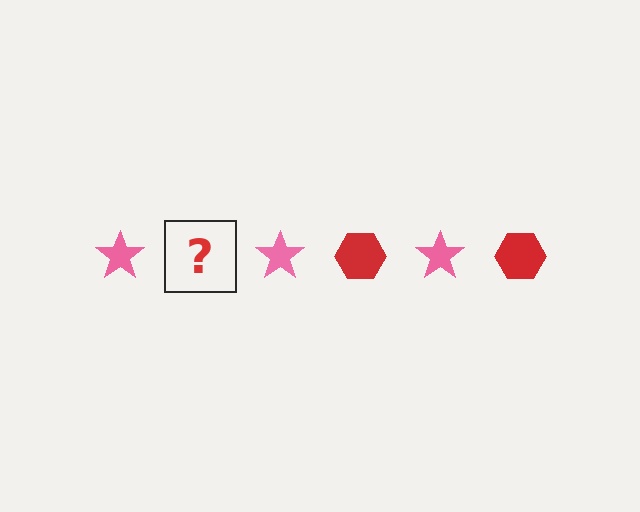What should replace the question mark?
The question mark should be replaced with a red hexagon.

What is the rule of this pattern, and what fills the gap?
The rule is that the pattern alternates between pink star and red hexagon. The gap should be filled with a red hexagon.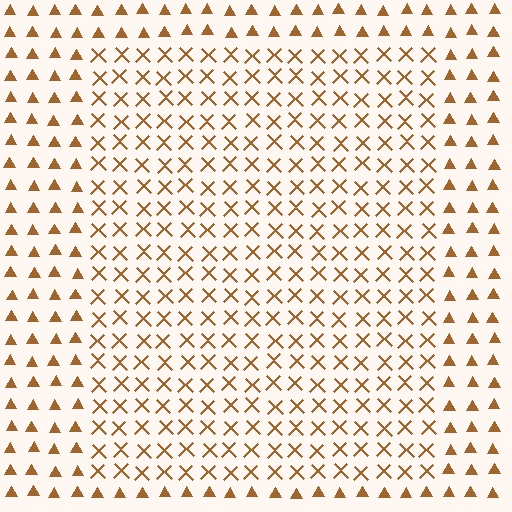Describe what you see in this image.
The image is filled with small brown elements arranged in a uniform grid. A rectangle-shaped region contains X marks, while the surrounding area contains triangles. The boundary is defined purely by the change in element shape.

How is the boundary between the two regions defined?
The boundary is defined by a change in element shape: X marks inside vs. triangles outside. All elements share the same color and spacing.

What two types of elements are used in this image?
The image uses X marks inside the rectangle region and triangles outside it.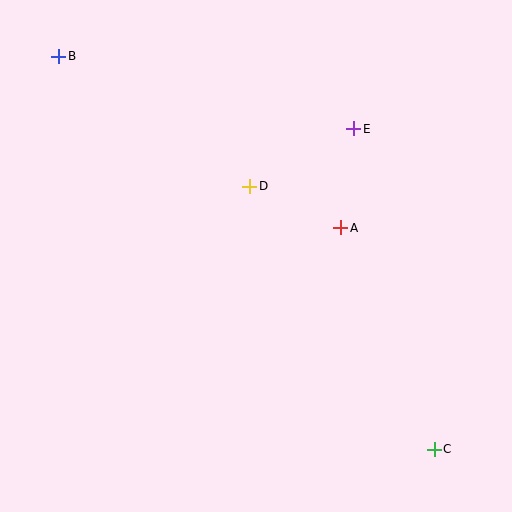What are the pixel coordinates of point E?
Point E is at (354, 129).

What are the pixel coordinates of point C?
Point C is at (434, 449).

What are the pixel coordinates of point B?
Point B is at (59, 56).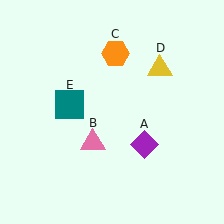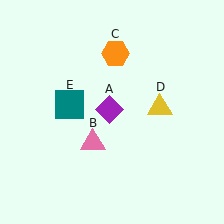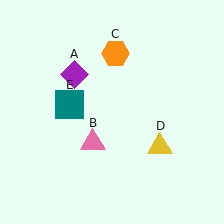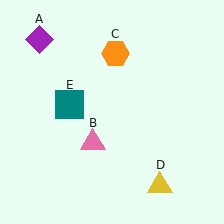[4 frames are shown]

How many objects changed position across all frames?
2 objects changed position: purple diamond (object A), yellow triangle (object D).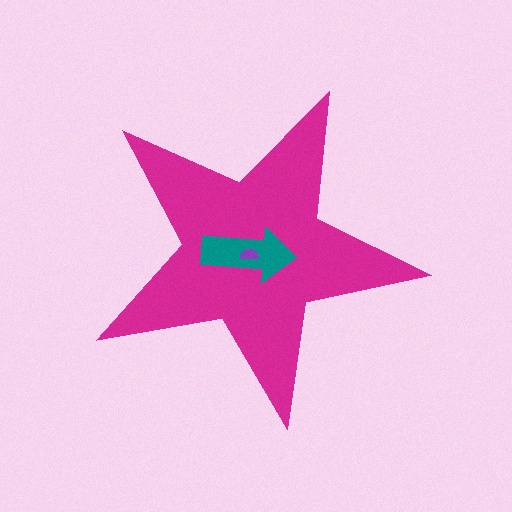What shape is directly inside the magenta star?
The teal arrow.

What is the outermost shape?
The magenta star.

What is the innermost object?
The purple semicircle.